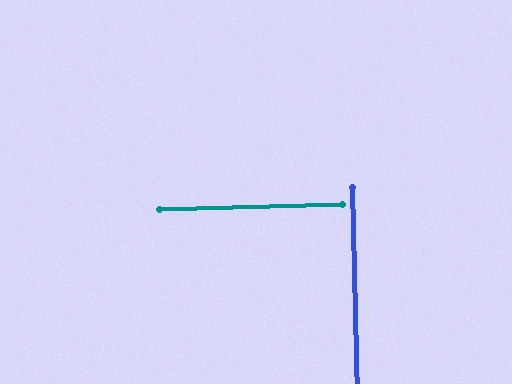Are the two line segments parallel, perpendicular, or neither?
Perpendicular — they meet at approximately 90°.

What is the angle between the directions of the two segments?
Approximately 90 degrees.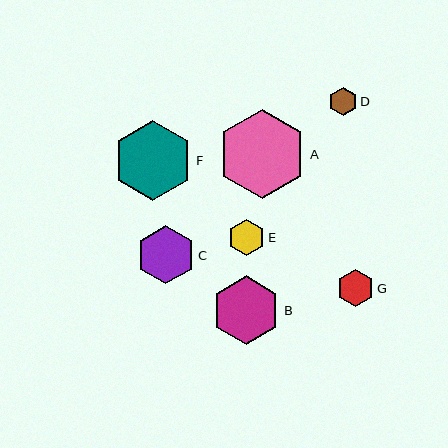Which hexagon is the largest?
Hexagon A is the largest with a size of approximately 89 pixels.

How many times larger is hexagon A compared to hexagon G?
Hexagon A is approximately 2.4 times the size of hexagon G.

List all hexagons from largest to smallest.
From largest to smallest: A, F, B, C, G, E, D.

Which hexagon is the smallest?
Hexagon D is the smallest with a size of approximately 28 pixels.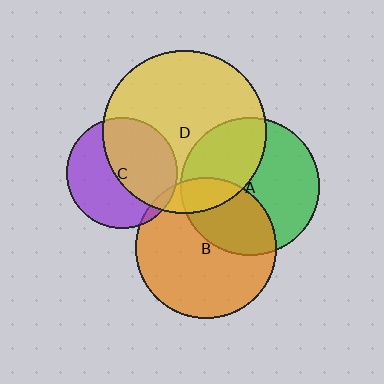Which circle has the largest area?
Circle D (yellow).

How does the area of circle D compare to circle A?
Approximately 1.4 times.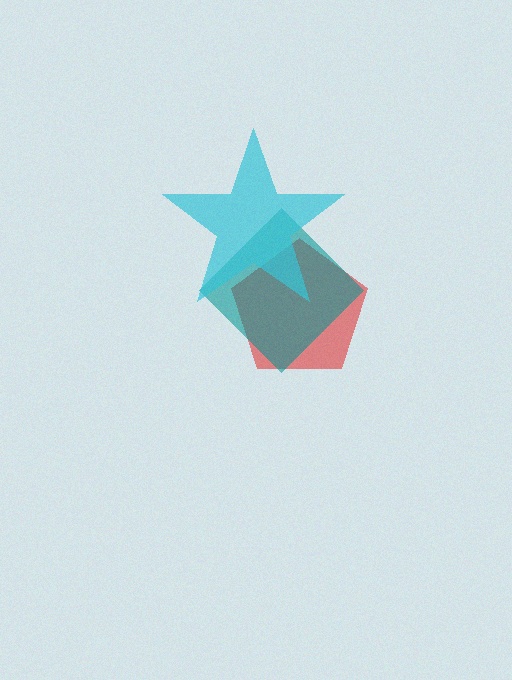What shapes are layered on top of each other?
The layered shapes are: a red pentagon, a teal diamond, a cyan star.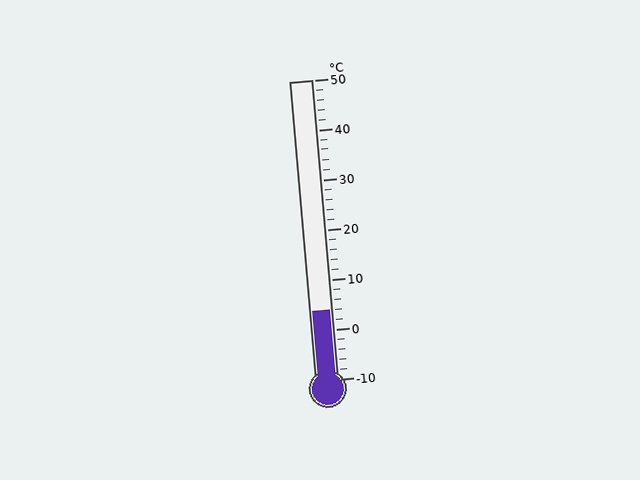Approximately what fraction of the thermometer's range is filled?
The thermometer is filled to approximately 25% of its range.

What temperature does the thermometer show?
The thermometer shows approximately 4°C.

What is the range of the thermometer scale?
The thermometer scale ranges from -10°C to 50°C.